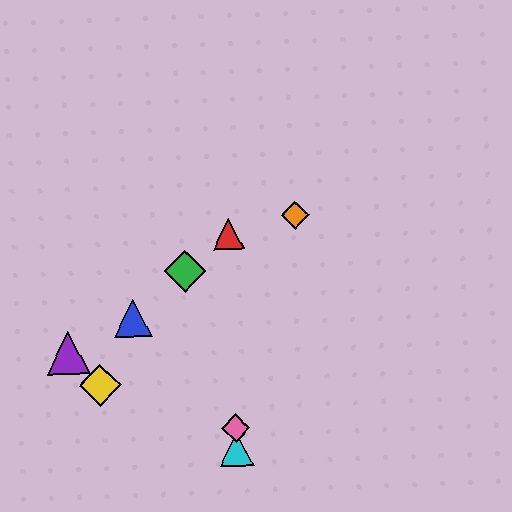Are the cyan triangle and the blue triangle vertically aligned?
No, the cyan triangle is at x≈236 and the blue triangle is at x≈132.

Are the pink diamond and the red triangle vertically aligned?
Yes, both are at x≈236.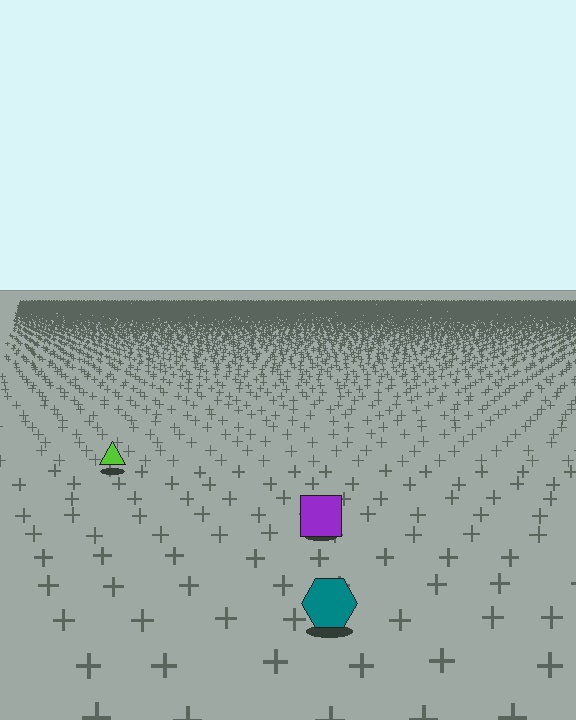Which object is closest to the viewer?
The teal hexagon is closest. The texture marks near it are larger and more spread out.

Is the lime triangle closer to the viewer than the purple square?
No. The purple square is closer — you can tell from the texture gradient: the ground texture is coarser near it.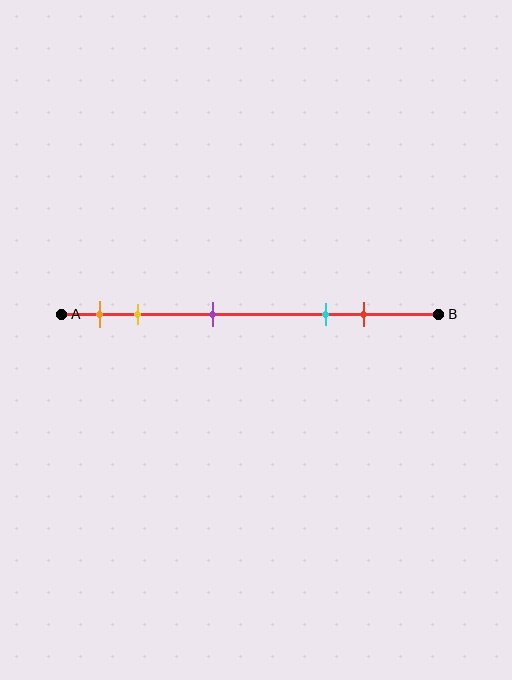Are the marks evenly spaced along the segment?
No, the marks are not evenly spaced.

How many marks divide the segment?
There are 5 marks dividing the segment.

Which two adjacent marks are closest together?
The orange and yellow marks are the closest adjacent pair.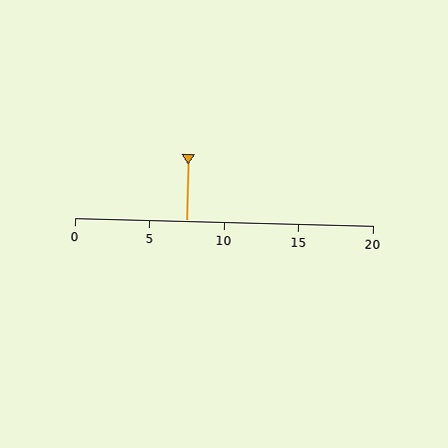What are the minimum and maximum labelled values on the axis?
The axis runs from 0 to 20.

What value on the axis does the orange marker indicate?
The marker indicates approximately 7.5.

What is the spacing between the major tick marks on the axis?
The major ticks are spaced 5 apart.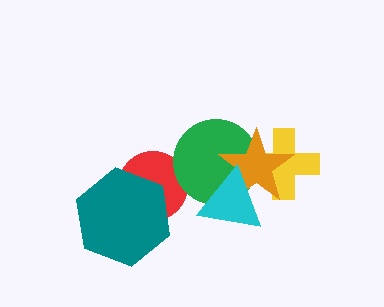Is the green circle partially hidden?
Yes, it is partially covered by another shape.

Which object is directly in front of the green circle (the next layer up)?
The orange star is directly in front of the green circle.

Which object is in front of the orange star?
The cyan triangle is in front of the orange star.